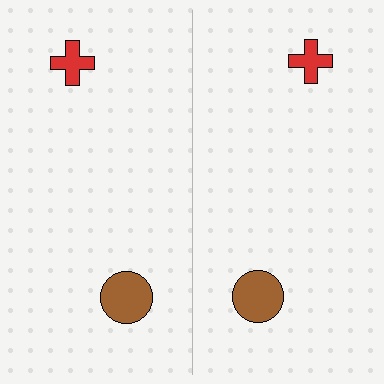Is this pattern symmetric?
Yes, this pattern has bilateral (reflection) symmetry.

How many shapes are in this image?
There are 4 shapes in this image.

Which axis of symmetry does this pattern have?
The pattern has a vertical axis of symmetry running through the center of the image.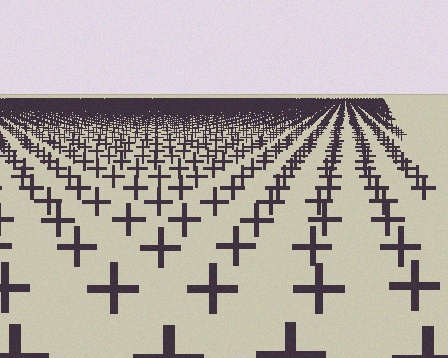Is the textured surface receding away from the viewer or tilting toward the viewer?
The surface is receding away from the viewer. Texture elements get smaller and denser toward the top.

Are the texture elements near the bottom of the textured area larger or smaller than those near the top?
Larger. Near the bottom, elements are closer to the viewer and appear at a bigger on-screen size.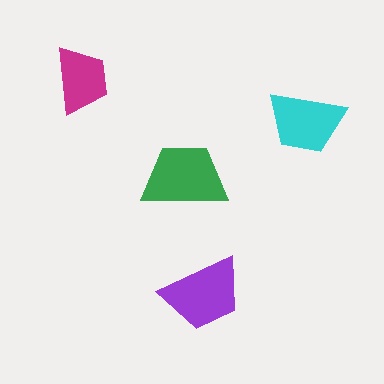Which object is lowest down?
The purple trapezoid is bottommost.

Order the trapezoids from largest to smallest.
the green one, the purple one, the cyan one, the magenta one.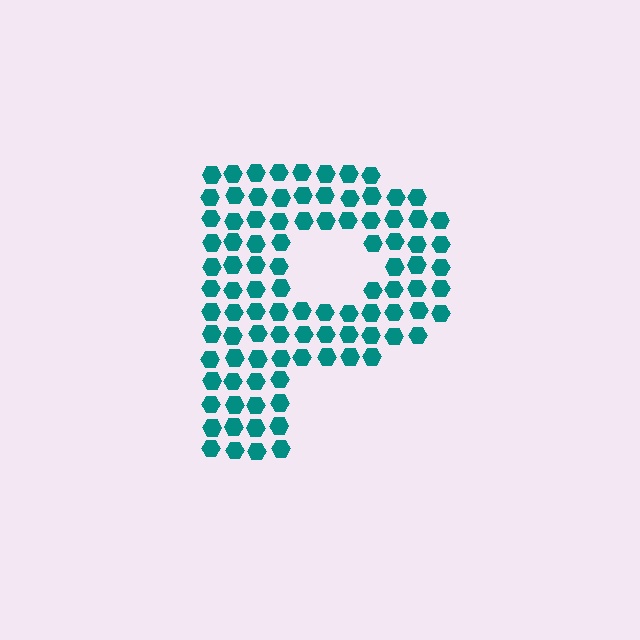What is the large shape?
The large shape is the letter P.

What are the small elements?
The small elements are hexagons.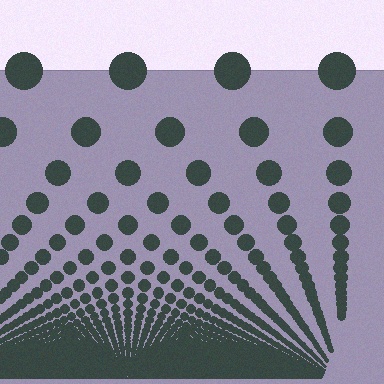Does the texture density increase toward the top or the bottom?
Density increases toward the bottom.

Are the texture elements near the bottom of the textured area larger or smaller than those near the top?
Smaller. The gradient is inverted — elements near the bottom are smaller and denser.